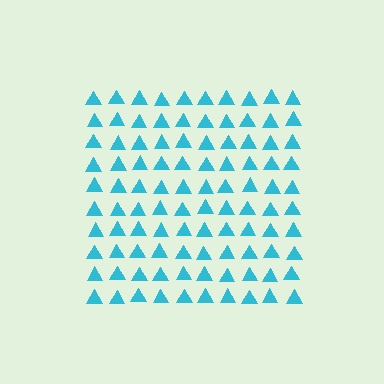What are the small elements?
The small elements are triangles.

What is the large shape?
The large shape is a square.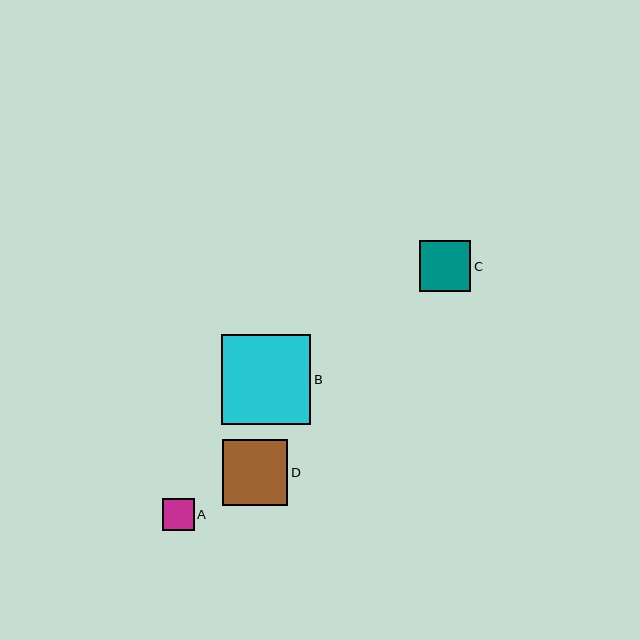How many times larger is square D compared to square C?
Square D is approximately 1.3 times the size of square C.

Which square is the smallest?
Square A is the smallest with a size of approximately 32 pixels.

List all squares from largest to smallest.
From largest to smallest: B, D, C, A.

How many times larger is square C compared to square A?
Square C is approximately 1.6 times the size of square A.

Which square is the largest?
Square B is the largest with a size of approximately 90 pixels.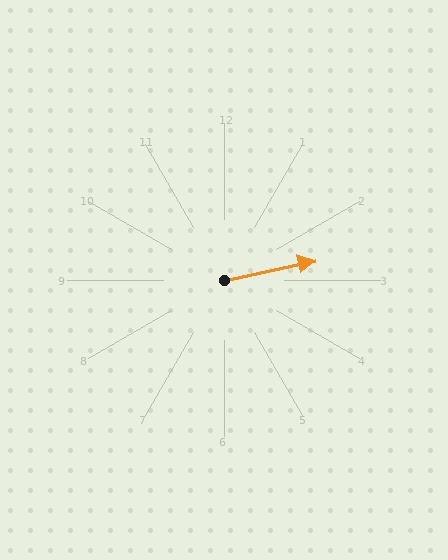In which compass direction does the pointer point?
East.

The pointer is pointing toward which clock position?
Roughly 3 o'clock.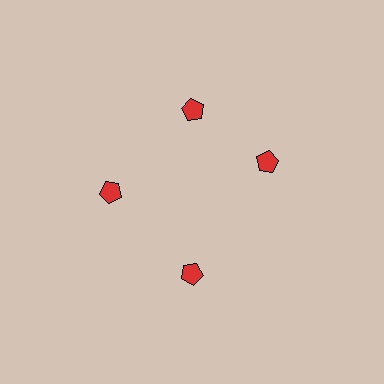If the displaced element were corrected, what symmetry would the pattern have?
It would have 4-fold rotational symmetry — the pattern would map onto itself every 90 degrees.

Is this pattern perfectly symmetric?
No. The 4 red pentagons are arranged in a ring, but one element near the 3 o'clock position is rotated out of alignment along the ring, breaking the 4-fold rotational symmetry.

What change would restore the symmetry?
The symmetry would be restored by rotating it back into even spacing with its neighbors so that all 4 pentagons sit at equal angles and equal distance from the center.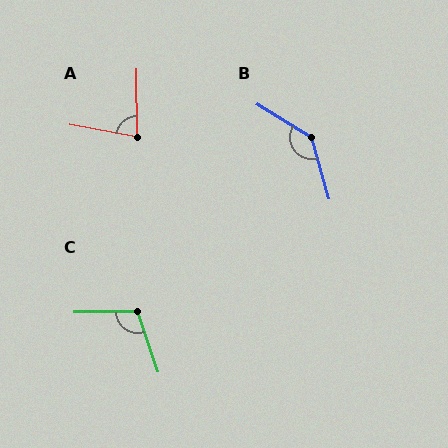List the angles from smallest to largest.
A (79°), C (108°), B (137°).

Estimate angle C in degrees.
Approximately 108 degrees.